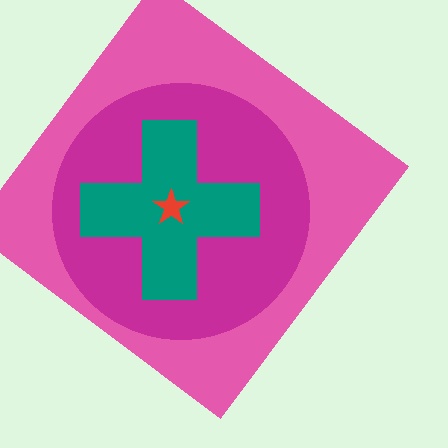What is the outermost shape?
The pink diamond.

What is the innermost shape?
The red star.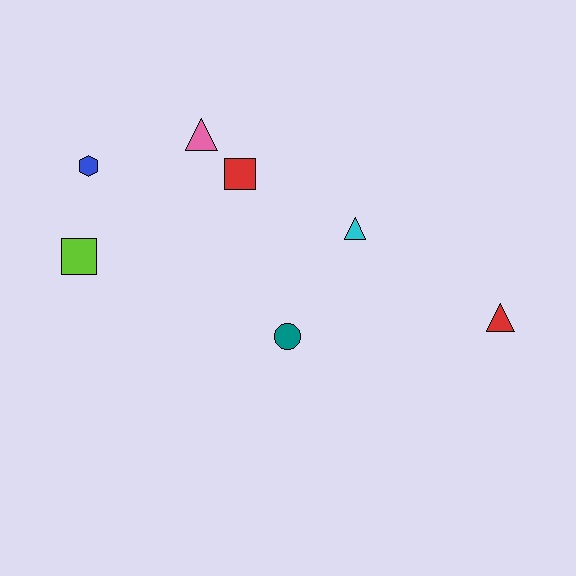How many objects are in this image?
There are 7 objects.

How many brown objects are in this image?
There are no brown objects.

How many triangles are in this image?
There are 3 triangles.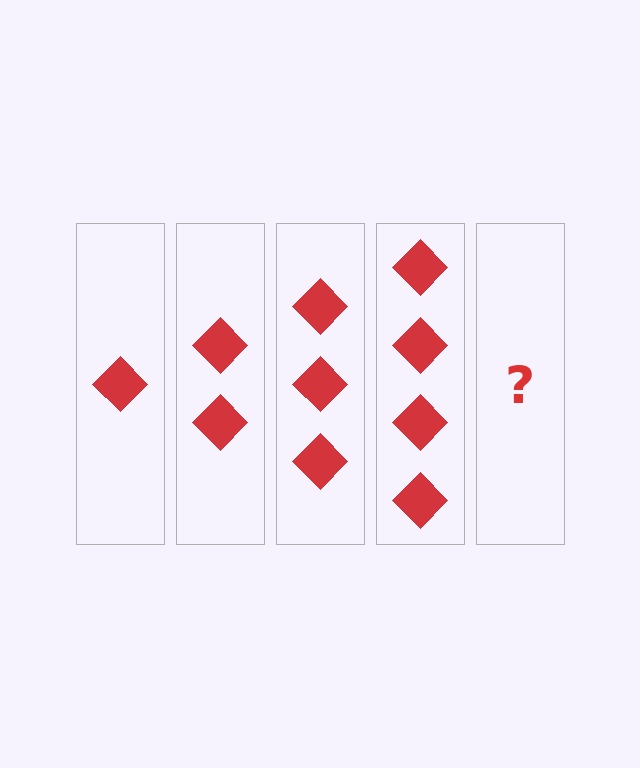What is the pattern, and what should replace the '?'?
The pattern is that each step adds one more diamond. The '?' should be 5 diamonds.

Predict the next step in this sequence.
The next step is 5 diamonds.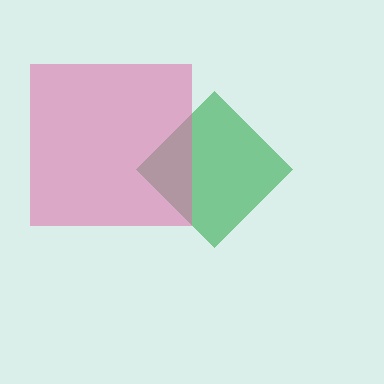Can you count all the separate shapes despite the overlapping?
Yes, there are 2 separate shapes.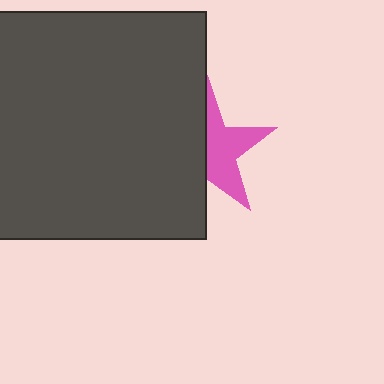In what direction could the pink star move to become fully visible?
The pink star could move right. That would shift it out from behind the dark gray square entirely.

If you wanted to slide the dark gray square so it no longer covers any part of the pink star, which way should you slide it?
Slide it left — that is the most direct way to separate the two shapes.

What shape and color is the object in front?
The object in front is a dark gray square.